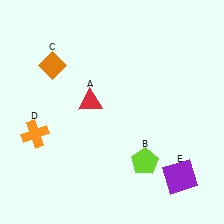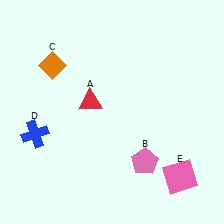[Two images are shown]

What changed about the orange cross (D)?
In Image 1, D is orange. In Image 2, it changed to blue.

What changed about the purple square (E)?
In Image 1, E is purple. In Image 2, it changed to pink.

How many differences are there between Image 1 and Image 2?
There are 3 differences between the two images.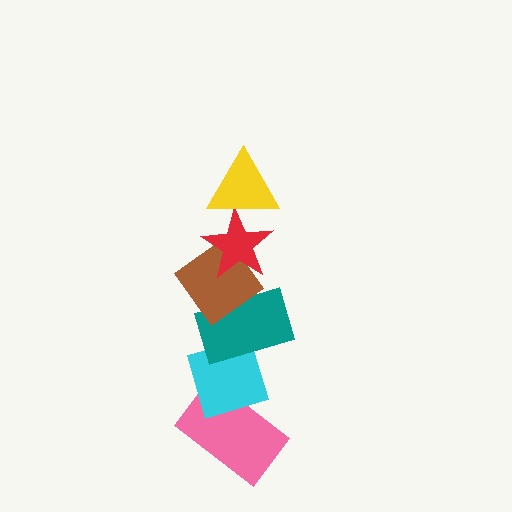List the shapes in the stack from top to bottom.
From top to bottom: the yellow triangle, the red star, the brown diamond, the teal rectangle, the cyan diamond, the pink rectangle.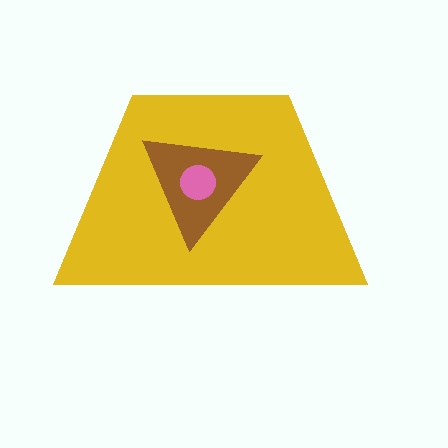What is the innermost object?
The pink circle.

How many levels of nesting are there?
3.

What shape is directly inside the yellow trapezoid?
The brown triangle.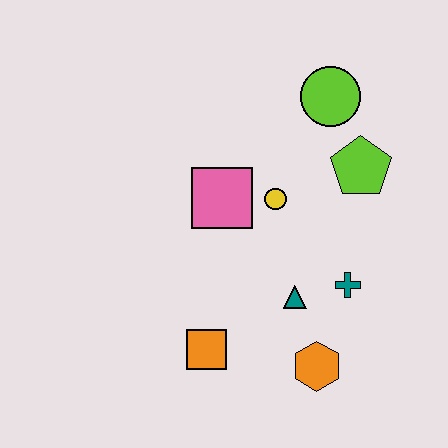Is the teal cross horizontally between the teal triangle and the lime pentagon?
Yes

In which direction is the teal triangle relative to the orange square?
The teal triangle is to the right of the orange square.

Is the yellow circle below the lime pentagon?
Yes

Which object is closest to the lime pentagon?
The lime circle is closest to the lime pentagon.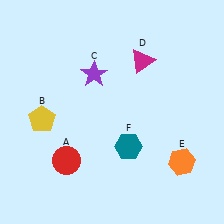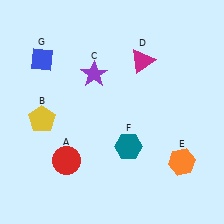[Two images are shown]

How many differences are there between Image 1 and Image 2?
There is 1 difference between the two images.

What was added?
A blue diamond (G) was added in Image 2.